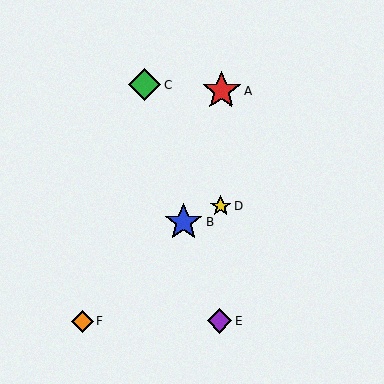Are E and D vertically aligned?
Yes, both are at x≈220.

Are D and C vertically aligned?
No, D is at x≈221 and C is at x≈144.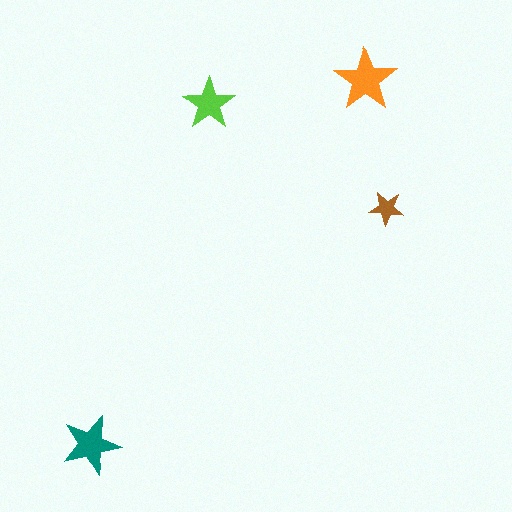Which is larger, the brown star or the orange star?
The orange one.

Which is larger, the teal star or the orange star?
The orange one.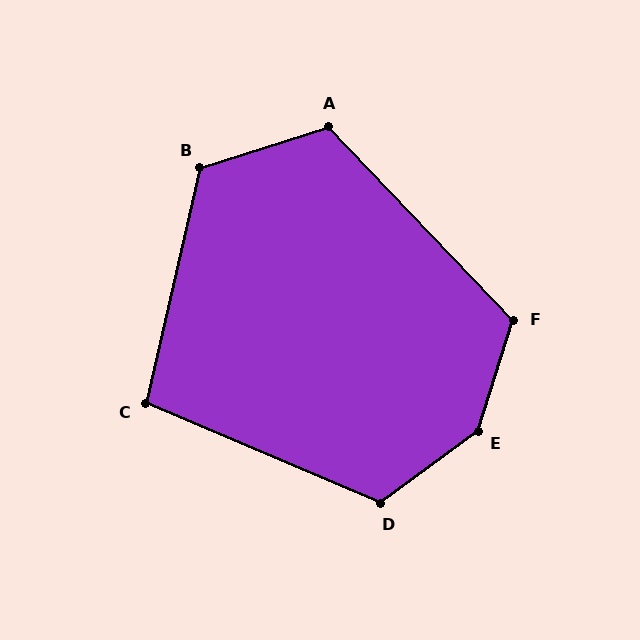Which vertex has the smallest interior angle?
C, at approximately 100 degrees.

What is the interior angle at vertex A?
Approximately 116 degrees (obtuse).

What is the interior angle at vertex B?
Approximately 121 degrees (obtuse).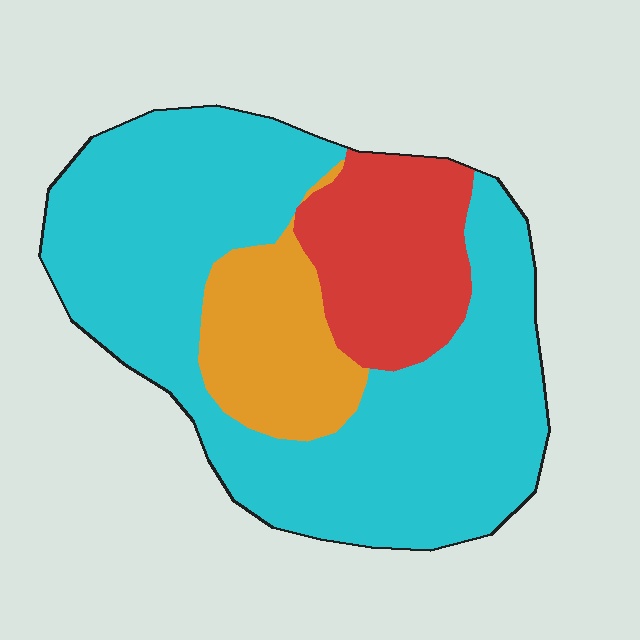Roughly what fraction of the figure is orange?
Orange covers about 15% of the figure.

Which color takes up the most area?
Cyan, at roughly 65%.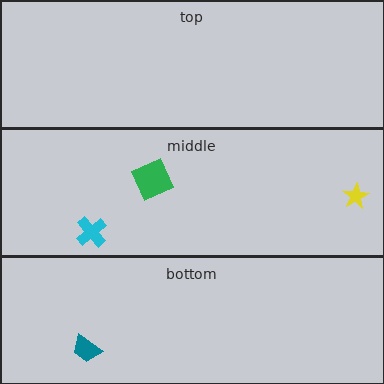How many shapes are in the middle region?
3.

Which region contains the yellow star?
The middle region.